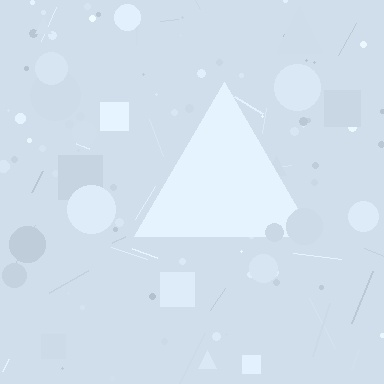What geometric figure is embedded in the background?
A triangle is embedded in the background.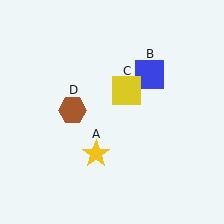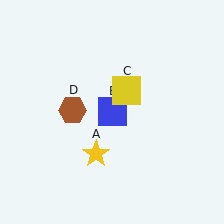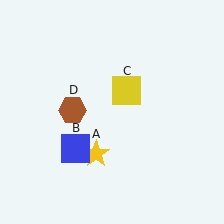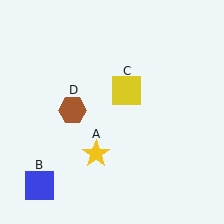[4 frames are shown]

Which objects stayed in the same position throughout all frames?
Yellow star (object A) and yellow square (object C) and brown hexagon (object D) remained stationary.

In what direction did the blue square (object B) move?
The blue square (object B) moved down and to the left.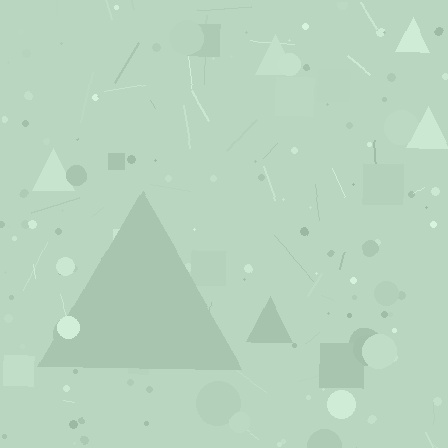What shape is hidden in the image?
A triangle is hidden in the image.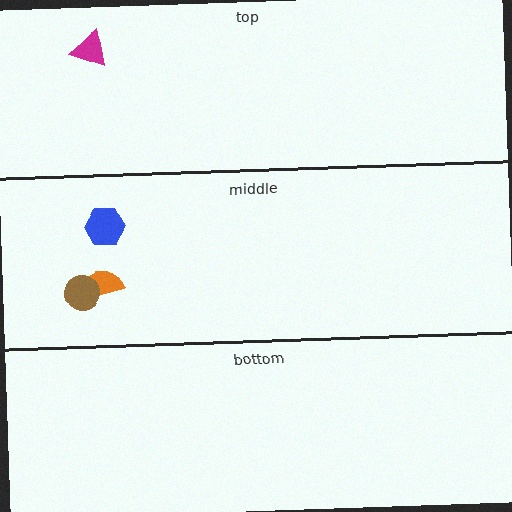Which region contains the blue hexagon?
The middle region.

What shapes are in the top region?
The magenta triangle.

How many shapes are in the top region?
1.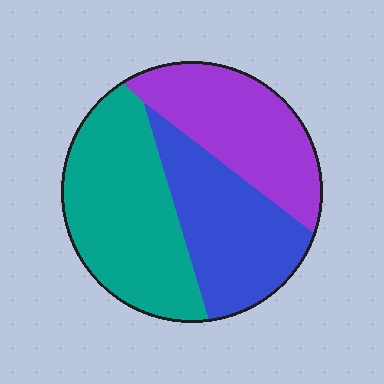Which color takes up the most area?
Teal, at roughly 40%.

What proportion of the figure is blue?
Blue takes up about one third (1/3) of the figure.